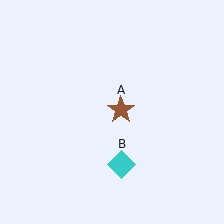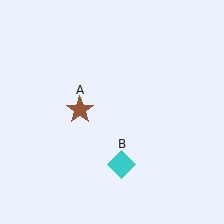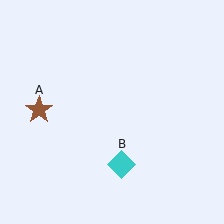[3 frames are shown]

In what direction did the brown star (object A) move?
The brown star (object A) moved left.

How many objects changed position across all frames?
1 object changed position: brown star (object A).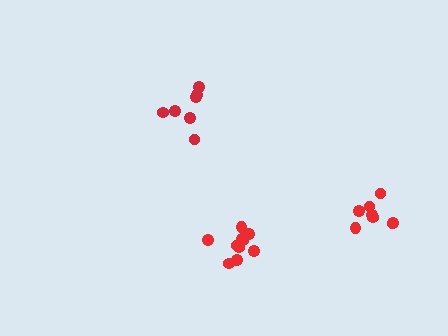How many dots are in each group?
Group 1: 7 dots, Group 2: 8 dots, Group 3: 10 dots (25 total).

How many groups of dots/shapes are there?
There are 3 groups.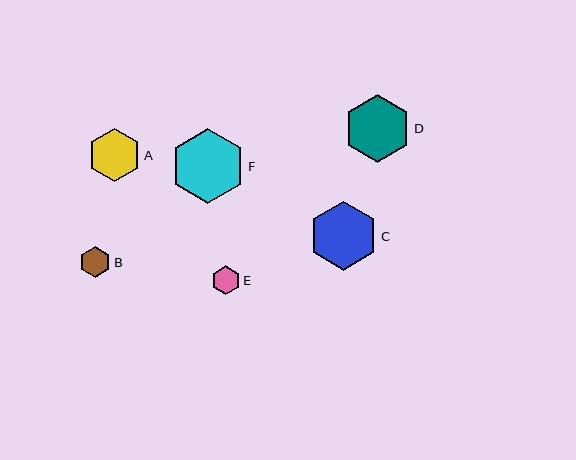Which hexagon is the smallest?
Hexagon E is the smallest with a size of approximately 29 pixels.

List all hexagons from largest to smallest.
From largest to smallest: F, C, D, A, B, E.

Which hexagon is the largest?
Hexagon F is the largest with a size of approximately 75 pixels.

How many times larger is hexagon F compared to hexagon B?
Hexagon F is approximately 2.4 times the size of hexagon B.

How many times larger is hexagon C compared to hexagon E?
Hexagon C is approximately 2.4 times the size of hexagon E.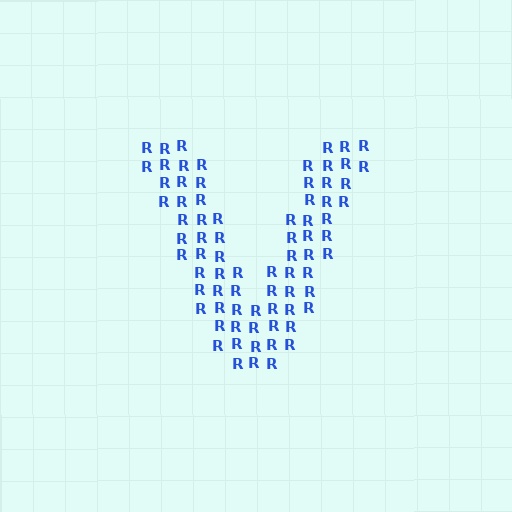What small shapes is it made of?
It is made of small letter R's.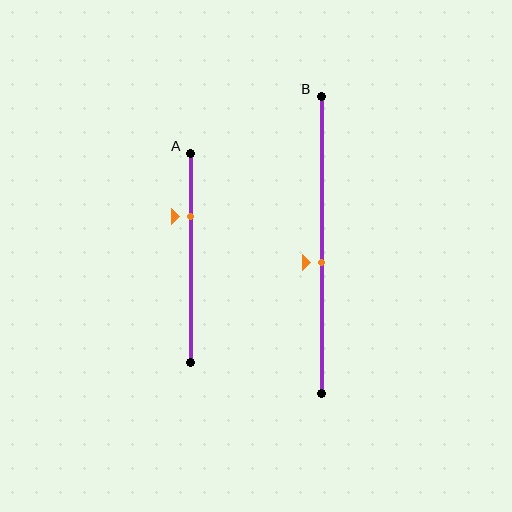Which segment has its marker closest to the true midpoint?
Segment B has its marker closest to the true midpoint.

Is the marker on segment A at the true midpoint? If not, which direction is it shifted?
No, the marker on segment A is shifted upward by about 20% of the segment length.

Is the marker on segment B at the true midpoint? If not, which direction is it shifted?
No, the marker on segment B is shifted downward by about 6% of the segment length.